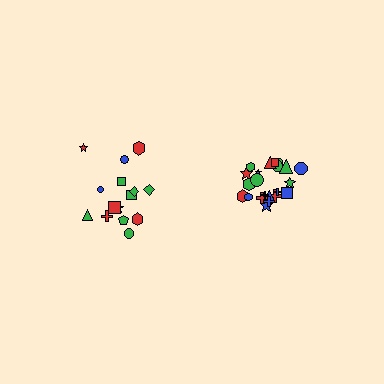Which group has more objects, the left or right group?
The right group.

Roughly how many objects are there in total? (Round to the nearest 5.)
Roughly 35 objects in total.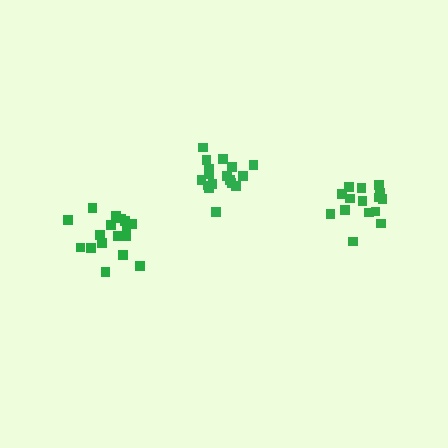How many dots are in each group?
Group 1: 17 dots, Group 2: 17 dots, Group 3: 15 dots (49 total).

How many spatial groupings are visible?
There are 3 spatial groupings.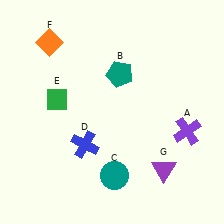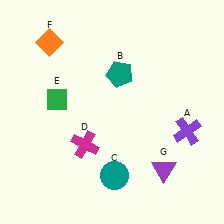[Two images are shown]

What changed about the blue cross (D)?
In Image 1, D is blue. In Image 2, it changed to magenta.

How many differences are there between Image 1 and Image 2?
There is 1 difference between the two images.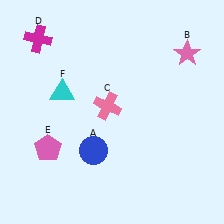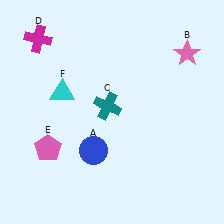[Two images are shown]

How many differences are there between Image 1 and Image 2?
There is 1 difference between the two images.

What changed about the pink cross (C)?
In Image 1, C is pink. In Image 2, it changed to teal.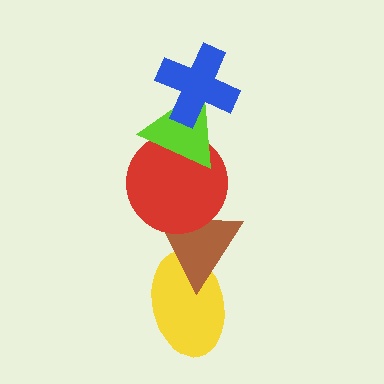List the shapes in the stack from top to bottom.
From top to bottom: the blue cross, the lime triangle, the red circle, the brown triangle, the yellow ellipse.